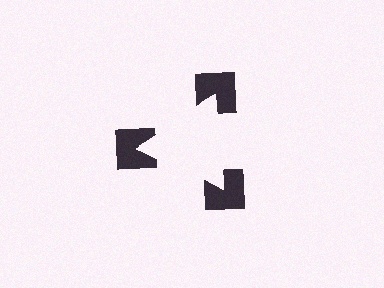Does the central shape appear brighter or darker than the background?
It typically appears slightly brighter than the background, even though no actual brightness change is drawn.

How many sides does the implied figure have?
3 sides.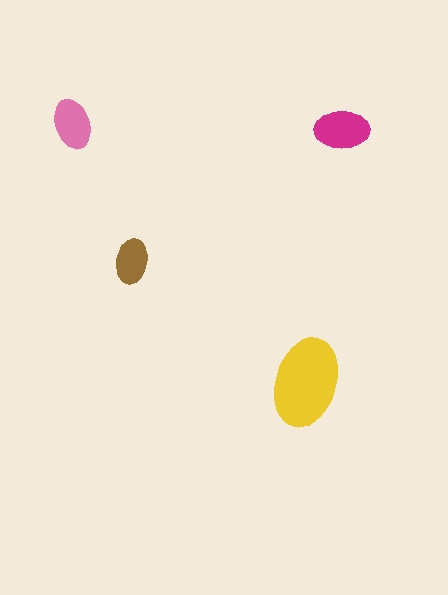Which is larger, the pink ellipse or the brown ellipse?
The pink one.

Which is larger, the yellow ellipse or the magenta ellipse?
The yellow one.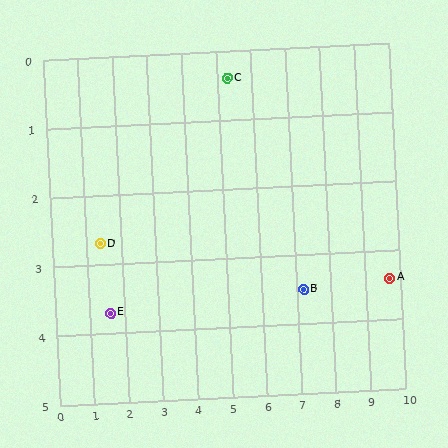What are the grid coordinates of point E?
Point E is at approximately (1.6, 3.7).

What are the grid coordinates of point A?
Point A is at approximately (9.7, 3.4).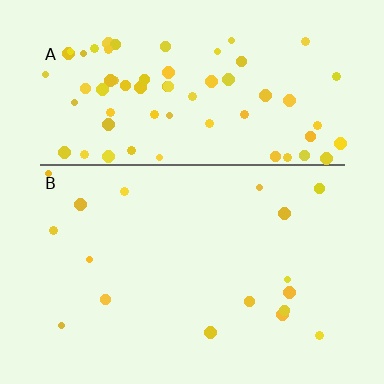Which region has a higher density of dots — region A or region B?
A (the top).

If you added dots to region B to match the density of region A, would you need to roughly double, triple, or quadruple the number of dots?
Approximately quadruple.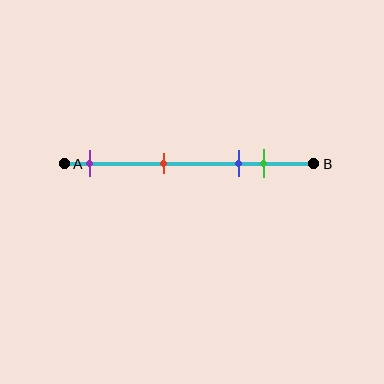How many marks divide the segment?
There are 4 marks dividing the segment.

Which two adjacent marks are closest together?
The blue and green marks are the closest adjacent pair.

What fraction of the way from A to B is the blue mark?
The blue mark is approximately 70% (0.7) of the way from A to B.